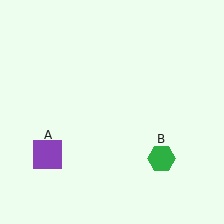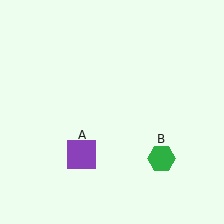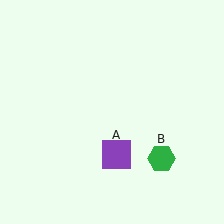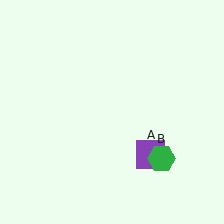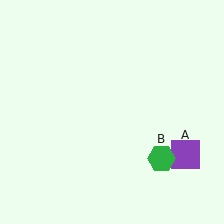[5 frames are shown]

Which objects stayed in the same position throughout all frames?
Green hexagon (object B) remained stationary.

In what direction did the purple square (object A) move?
The purple square (object A) moved right.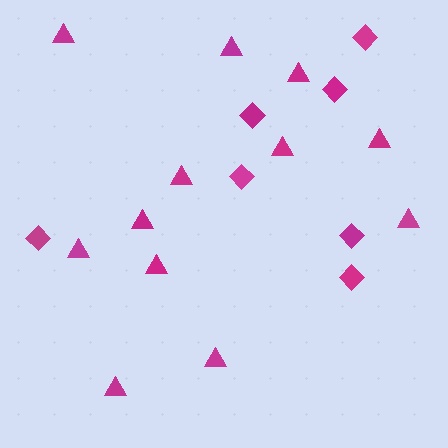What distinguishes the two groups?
There are 2 groups: one group of diamonds (7) and one group of triangles (12).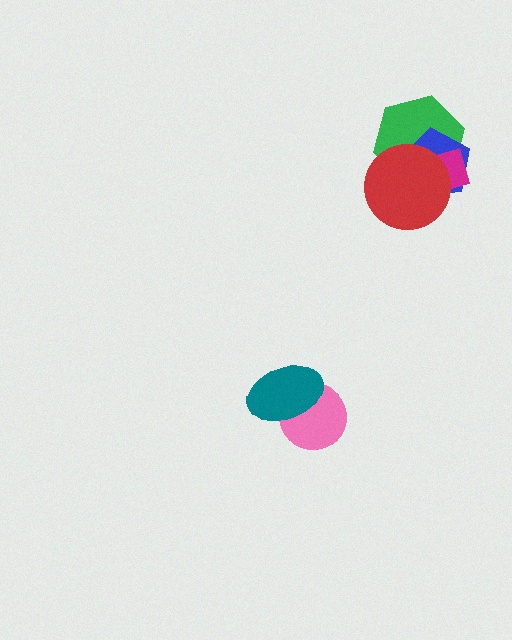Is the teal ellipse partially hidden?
No, no other shape covers it.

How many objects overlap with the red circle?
3 objects overlap with the red circle.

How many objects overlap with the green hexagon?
3 objects overlap with the green hexagon.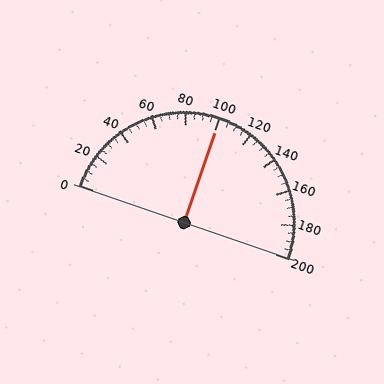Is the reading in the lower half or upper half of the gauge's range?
The reading is in the upper half of the range (0 to 200).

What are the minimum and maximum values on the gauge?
The gauge ranges from 0 to 200.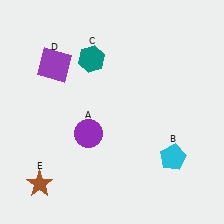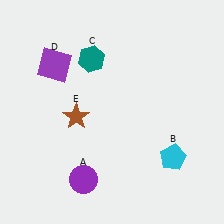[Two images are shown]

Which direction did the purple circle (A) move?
The purple circle (A) moved down.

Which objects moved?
The objects that moved are: the purple circle (A), the brown star (E).